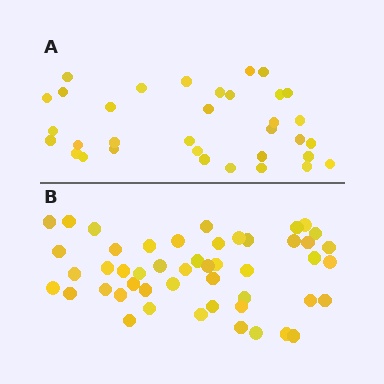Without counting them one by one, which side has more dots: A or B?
Region B (the bottom region) has more dots.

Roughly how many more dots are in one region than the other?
Region B has approximately 15 more dots than region A.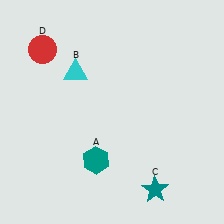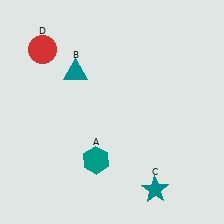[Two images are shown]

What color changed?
The triangle (B) changed from cyan in Image 1 to teal in Image 2.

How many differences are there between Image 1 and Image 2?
There is 1 difference between the two images.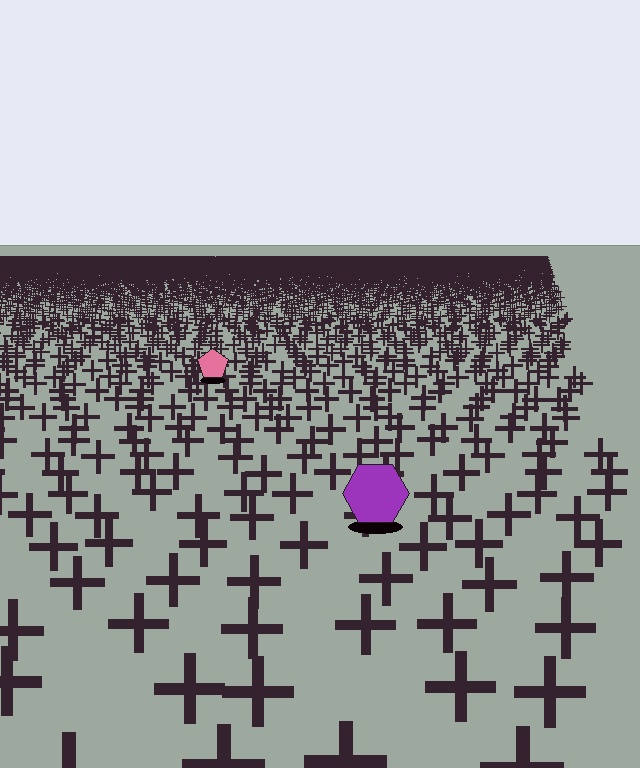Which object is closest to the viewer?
The purple hexagon is closest. The texture marks near it are larger and more spread out.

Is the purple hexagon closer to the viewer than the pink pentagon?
Yes. The purple hexagon is closer — you can tell from the texture gradient: the ground texture is coarser near it.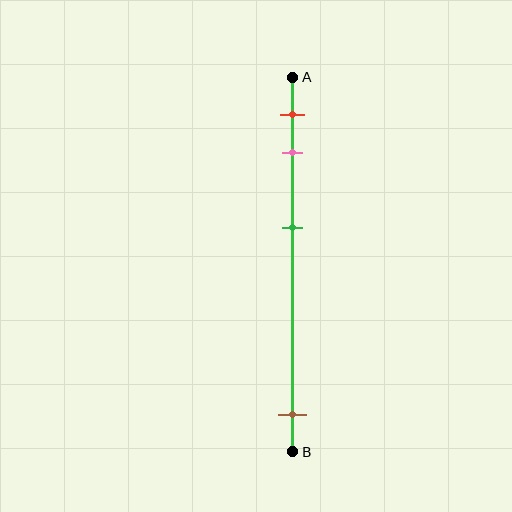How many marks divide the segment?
There are 4 marks dividing the segment.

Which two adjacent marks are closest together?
The red and pink marks are the closest adjacent pair.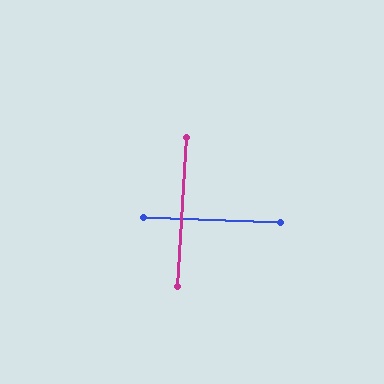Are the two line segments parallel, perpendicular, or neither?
Perpendicular — they meet at approximately 89°.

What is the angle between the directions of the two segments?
Approximately 89 degrees.